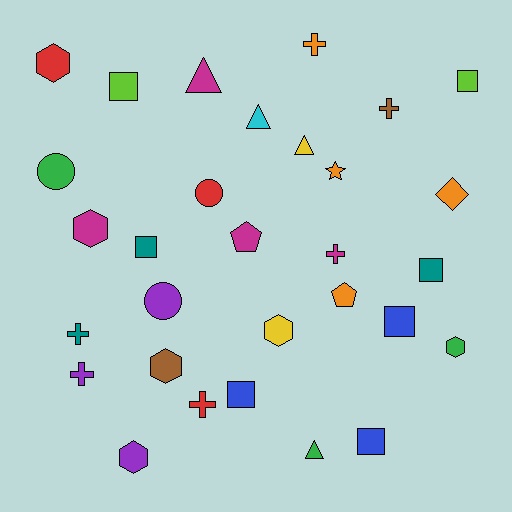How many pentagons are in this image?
There are 2 pentagons.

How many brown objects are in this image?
There are 2 brown objects.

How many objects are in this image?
There are 30 objects.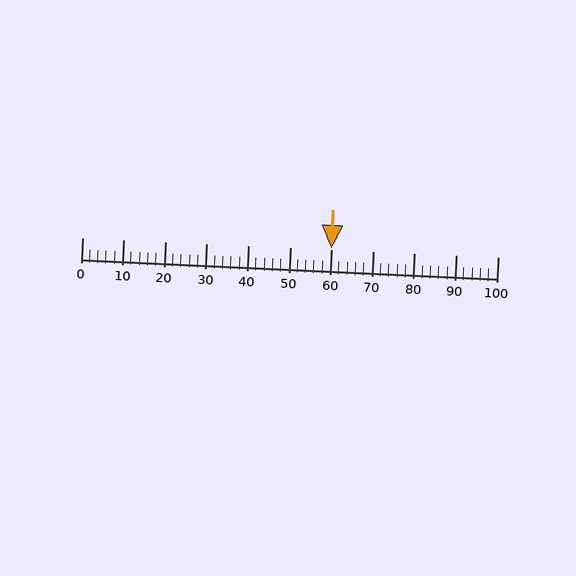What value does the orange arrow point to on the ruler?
The orange arrow points to approximately 60.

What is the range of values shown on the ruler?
The ruler shows values from 0 to 100.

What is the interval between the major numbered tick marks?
The major tick marks are spaced 10 units apart.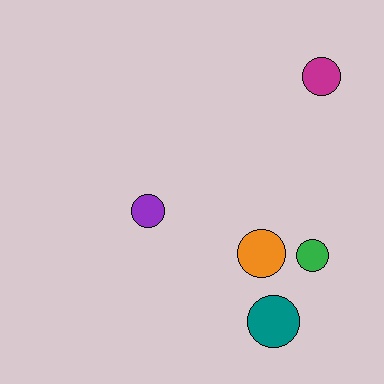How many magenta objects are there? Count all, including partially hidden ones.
There is 1 magenta object.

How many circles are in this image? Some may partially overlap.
There are 5 circles.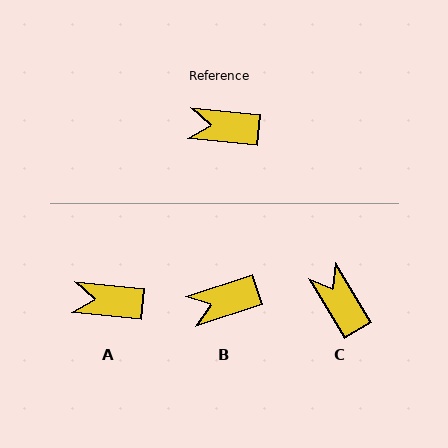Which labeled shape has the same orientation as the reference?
A.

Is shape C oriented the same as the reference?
No, it is off by about 54 degrees.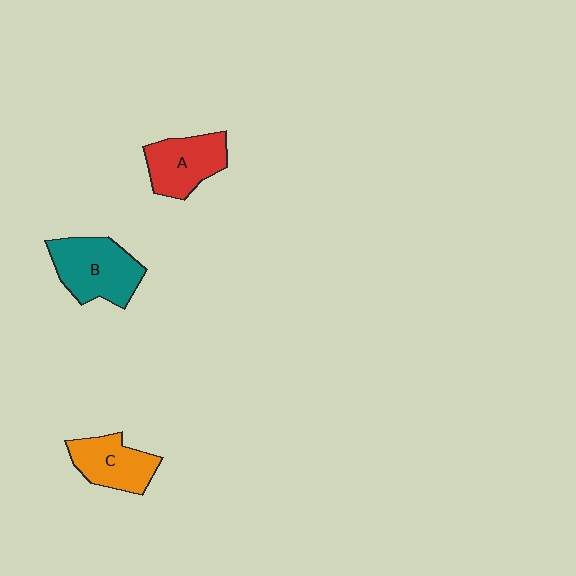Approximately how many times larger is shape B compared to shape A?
Approximately 1.2 times.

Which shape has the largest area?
Shape B (teal).